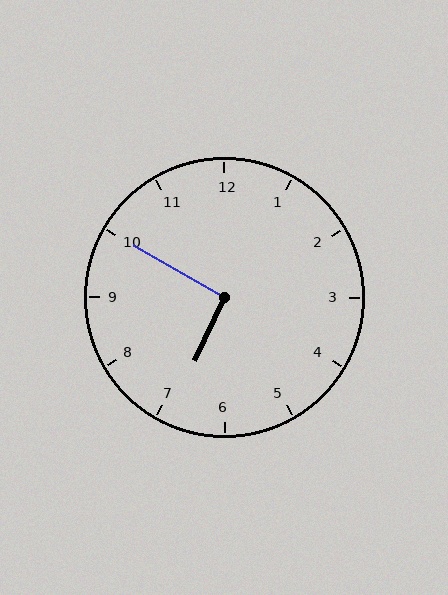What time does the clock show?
6:50.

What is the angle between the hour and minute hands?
Approximately 95 degrees.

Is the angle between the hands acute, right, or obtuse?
It is right.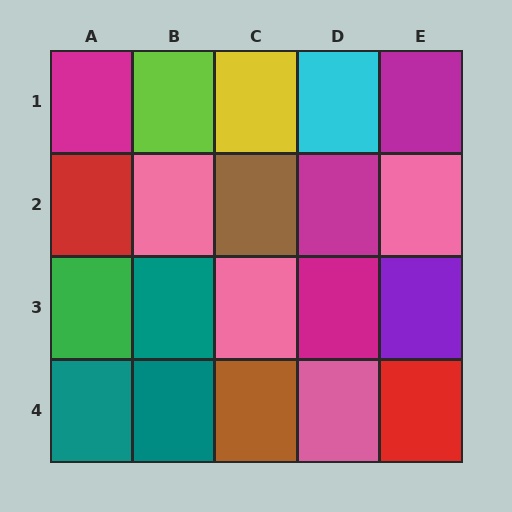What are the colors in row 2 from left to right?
Red, pink, brown, magenta, pink.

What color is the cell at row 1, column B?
Lime.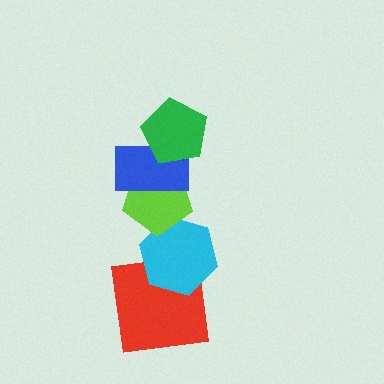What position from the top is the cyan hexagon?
The cyan hexagon is 4th from the top.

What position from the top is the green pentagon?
The green pentagon is 1st from the top.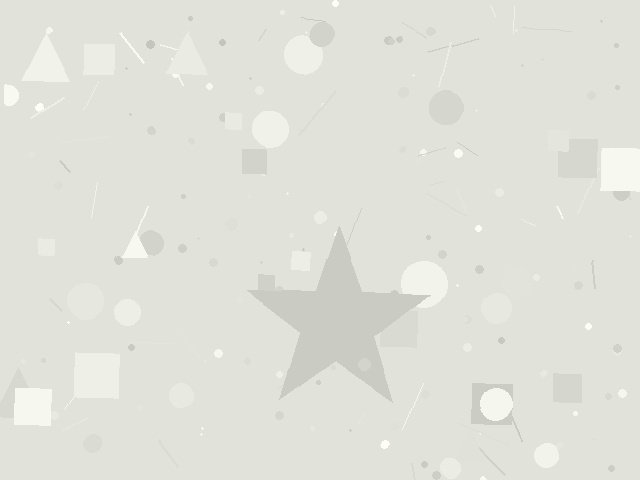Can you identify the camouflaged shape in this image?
The camouflaged shape is a star.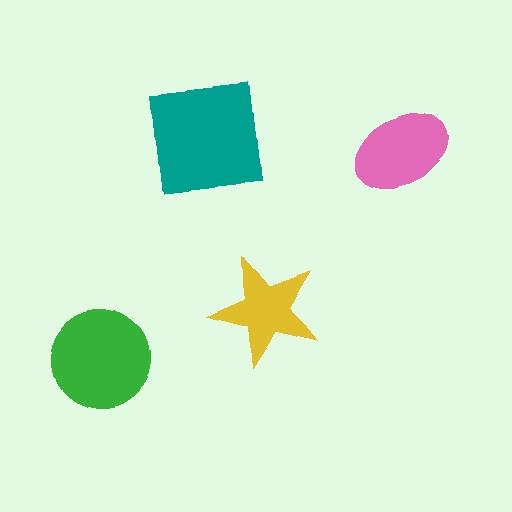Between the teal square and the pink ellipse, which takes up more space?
The teal square.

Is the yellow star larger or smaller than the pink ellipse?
Smaller.